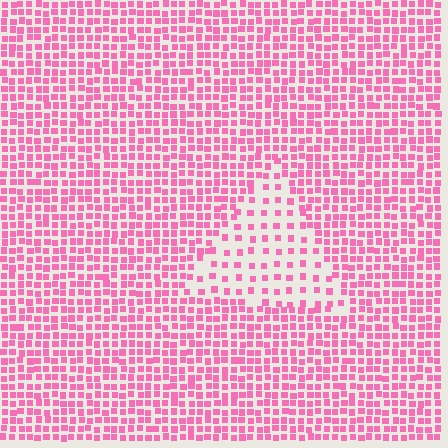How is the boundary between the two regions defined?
The boundary is defined by a change in element density (approximately 2.3x ratio). All elements are the same color, size, and shape.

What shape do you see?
I see a triangle.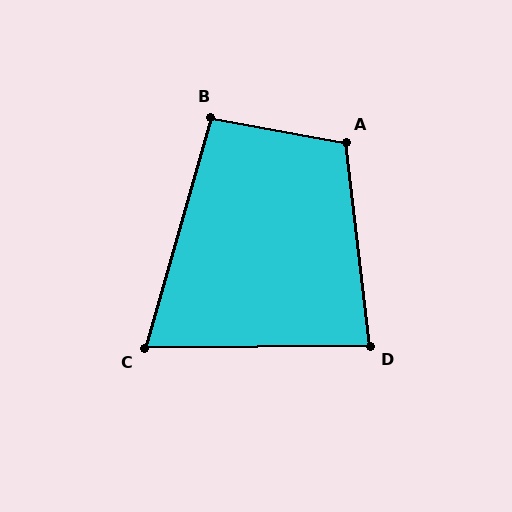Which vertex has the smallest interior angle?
C, at approximately 73 degrees.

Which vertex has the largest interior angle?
A, at approximately 107 degrees.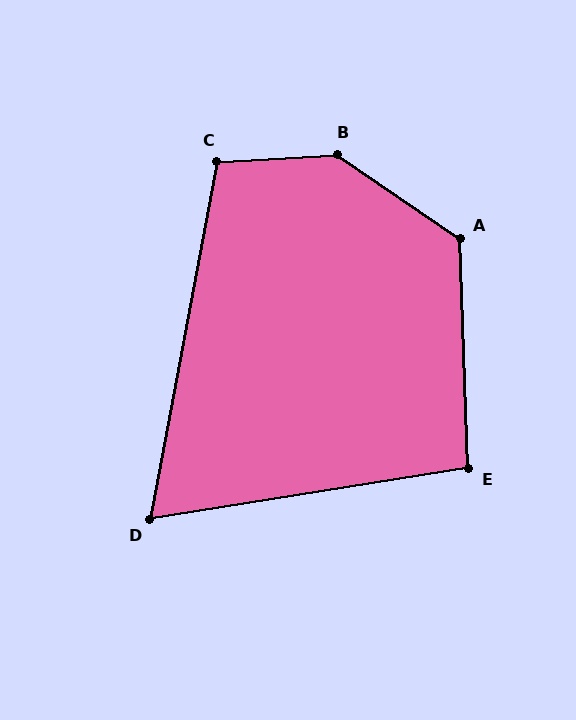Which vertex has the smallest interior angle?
D, at approximately 70 degrees.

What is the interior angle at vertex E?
Approximately 97 degrees (obtuse).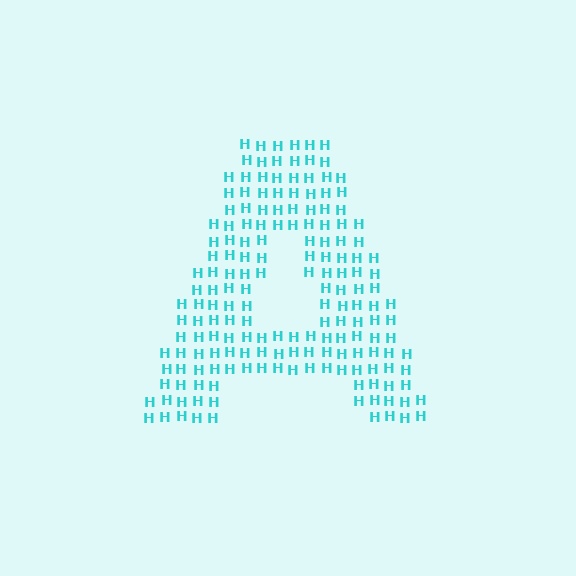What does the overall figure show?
The overall figure shows the letter A.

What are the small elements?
The small elements are letter H's.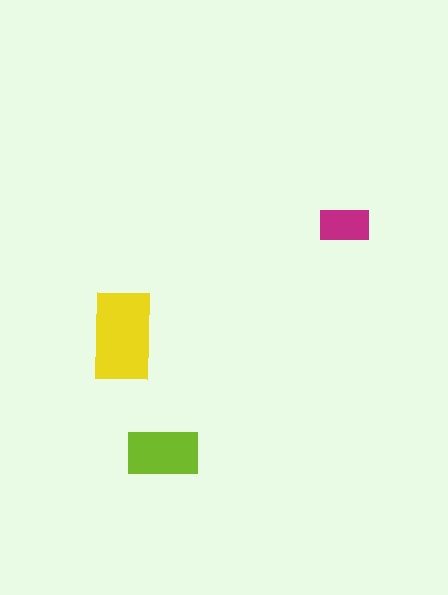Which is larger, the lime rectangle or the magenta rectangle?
The lime one.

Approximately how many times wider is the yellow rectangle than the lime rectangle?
About 1.5 times wider.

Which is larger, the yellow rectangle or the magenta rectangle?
The yellow one.